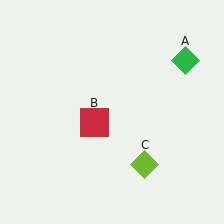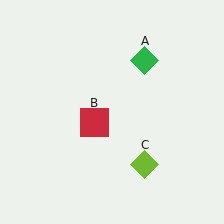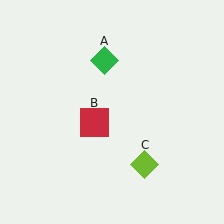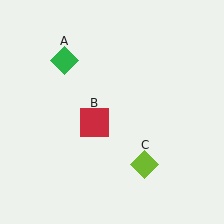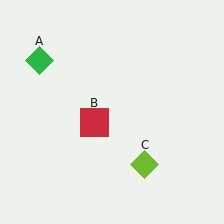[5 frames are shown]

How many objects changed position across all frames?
1 object changed position: green diamond (object A).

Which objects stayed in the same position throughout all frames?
Red square (object B) and lime diamond (object C) remained stationary.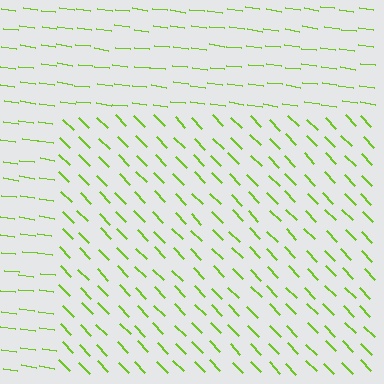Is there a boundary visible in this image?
Yes, there is a texture boundary formed by a change in line orientation.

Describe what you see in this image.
The image is filled with small lime line segments. A rectangle region in the image has lines oriented differently from the surrounding lines, creating a visible texture boundary.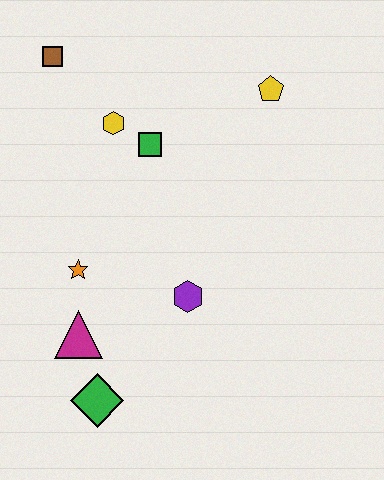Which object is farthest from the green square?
The green diamond is farthest from the green square.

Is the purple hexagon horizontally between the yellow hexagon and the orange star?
No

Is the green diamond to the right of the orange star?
Yes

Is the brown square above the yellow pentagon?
Yes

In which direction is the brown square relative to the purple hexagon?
The brown square is above the purple hexagon.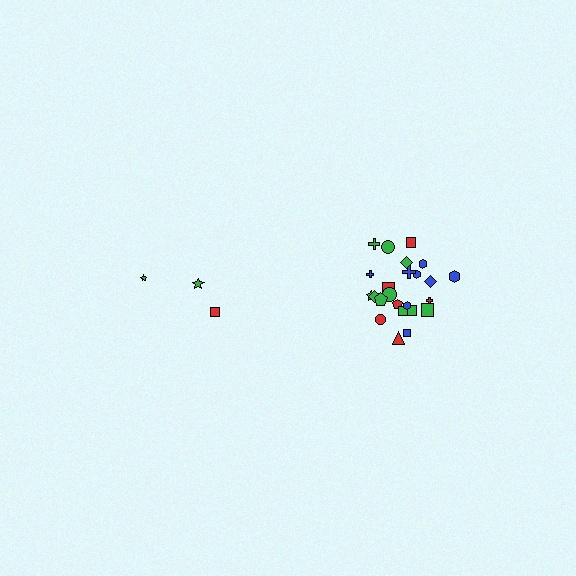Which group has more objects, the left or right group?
The right group.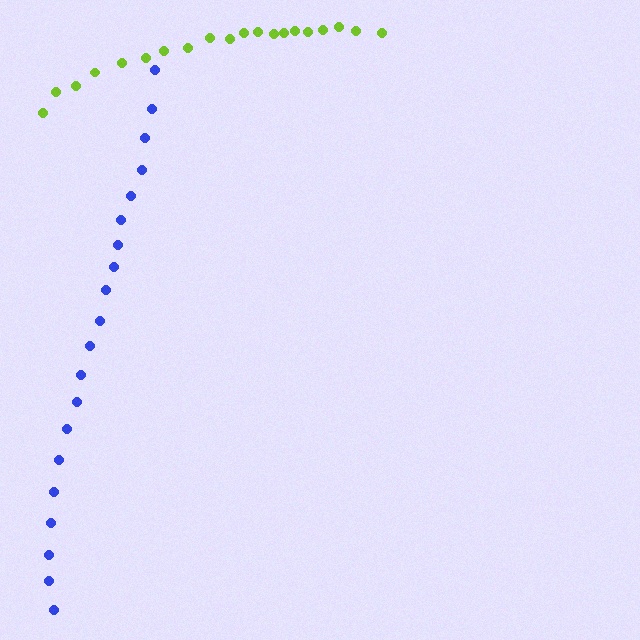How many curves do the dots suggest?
There are 2 distinct paths.